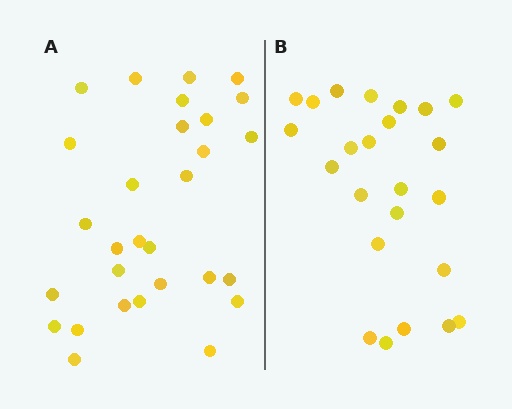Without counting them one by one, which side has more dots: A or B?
Region A (the left region) has more dots.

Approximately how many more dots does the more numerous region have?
Region A has about 5 more dots than region B.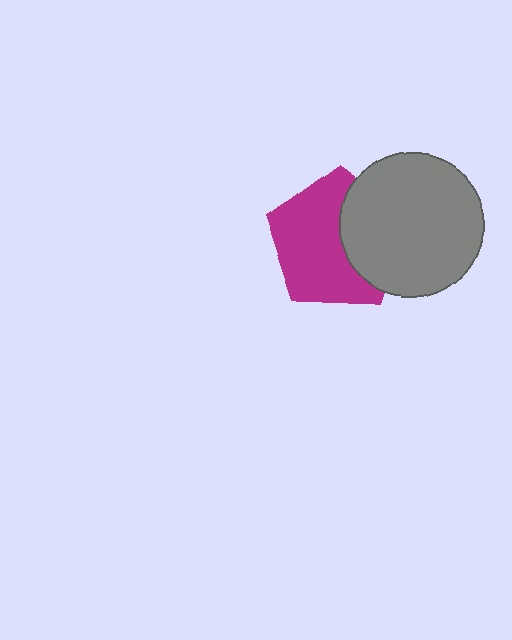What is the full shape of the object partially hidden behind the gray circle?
The partially hidden object is a magenta pentagon.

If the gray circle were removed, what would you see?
You would see the complete magenta pentagon.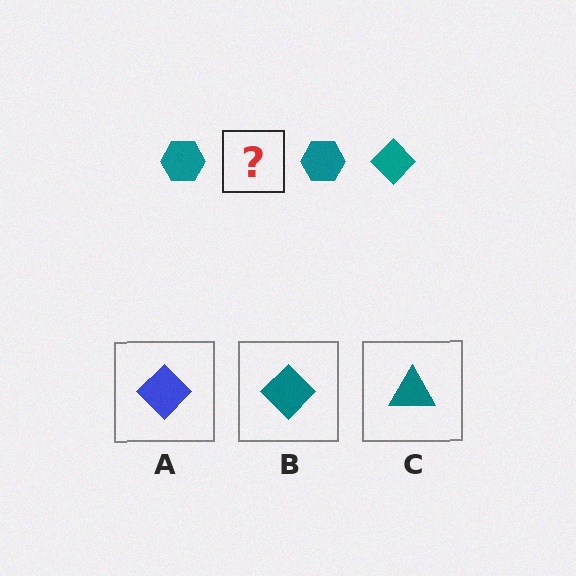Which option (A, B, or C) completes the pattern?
B.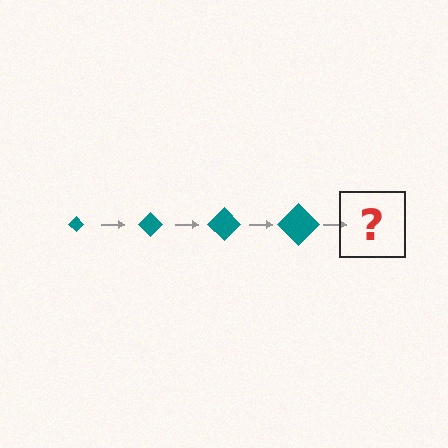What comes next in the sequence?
The next element should be a teal diamond, larger than the previous one.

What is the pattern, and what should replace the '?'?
The pattern is that the diamond gets progressively larger each step. The '?' should be a teal diamond, larger than the previous one.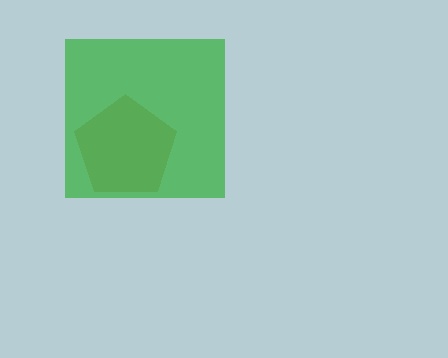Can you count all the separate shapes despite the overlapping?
Yes, there are 2 separate shapes.